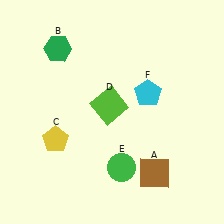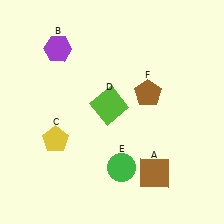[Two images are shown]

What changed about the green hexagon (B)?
In Image 1, B is green. In Image 2, it changed to purple.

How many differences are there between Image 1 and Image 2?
There are 2 differences between the two images.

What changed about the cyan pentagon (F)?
In Image 1, F is cyan. In Image 2, it changed to brown.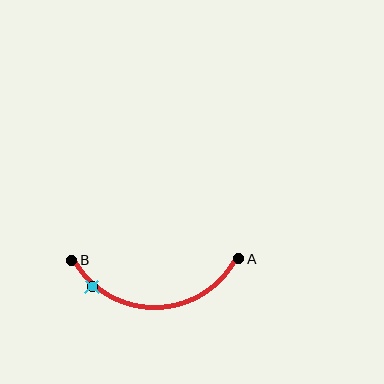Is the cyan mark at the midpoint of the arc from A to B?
No. The cyan mark lies on the arc but is closer to endpoint B. The arc midpoint would be at the point on the curve equidistant along the arc from both A and B.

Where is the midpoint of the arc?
The arc midpoint is the point on the curve farthest from the straight line joining A and B. It sits below that line.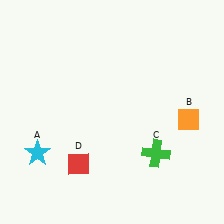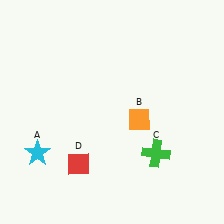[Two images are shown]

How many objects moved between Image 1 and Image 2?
1 object moved between the two images.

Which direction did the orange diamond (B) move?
The orange diamond (B) moved left.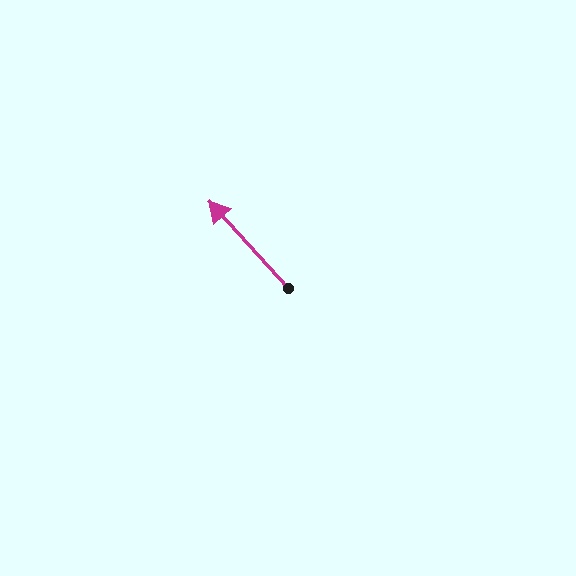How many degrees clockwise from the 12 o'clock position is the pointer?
Approximately 318 degrees.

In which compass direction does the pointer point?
Northwest.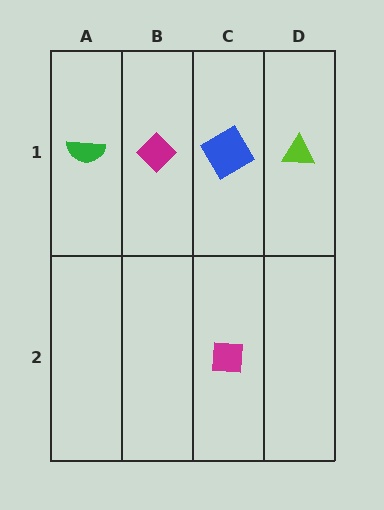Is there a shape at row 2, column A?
No, that cell is empty.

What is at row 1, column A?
A green semicircle.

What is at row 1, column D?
A lime triangle.